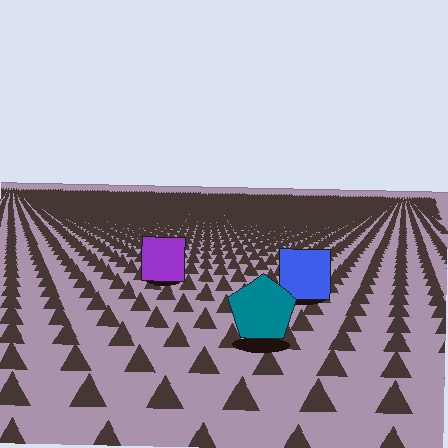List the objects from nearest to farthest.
From nearest to farthest: the teal pentagon, the blue square, the purple square.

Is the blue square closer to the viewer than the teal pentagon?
No. The teal pentagon is closer — you can tell from the texture gradient: the ground texture is coarser near it.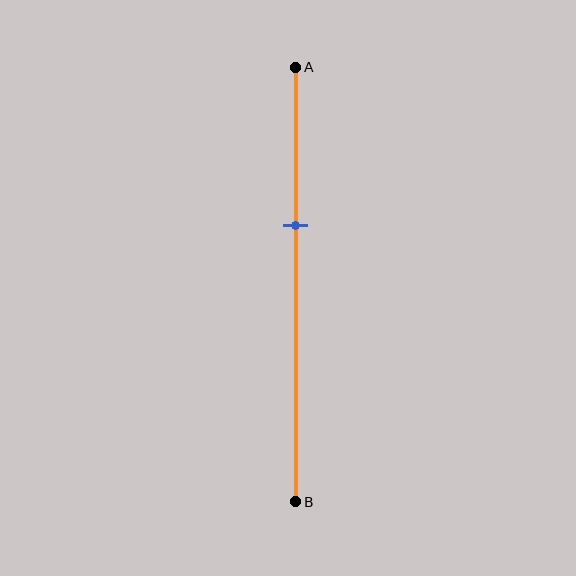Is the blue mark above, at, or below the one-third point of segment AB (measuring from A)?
The blue mark is below the one-third point of segment AB.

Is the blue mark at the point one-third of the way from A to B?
No, the mark is at about 35% from A, not at the 33% one-third point.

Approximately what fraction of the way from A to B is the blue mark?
The blue mark is approximately 35% of the way from A to B.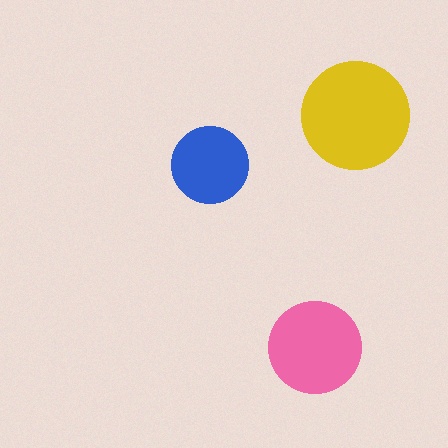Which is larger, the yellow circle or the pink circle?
The yellow one.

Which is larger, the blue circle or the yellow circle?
The yellow one.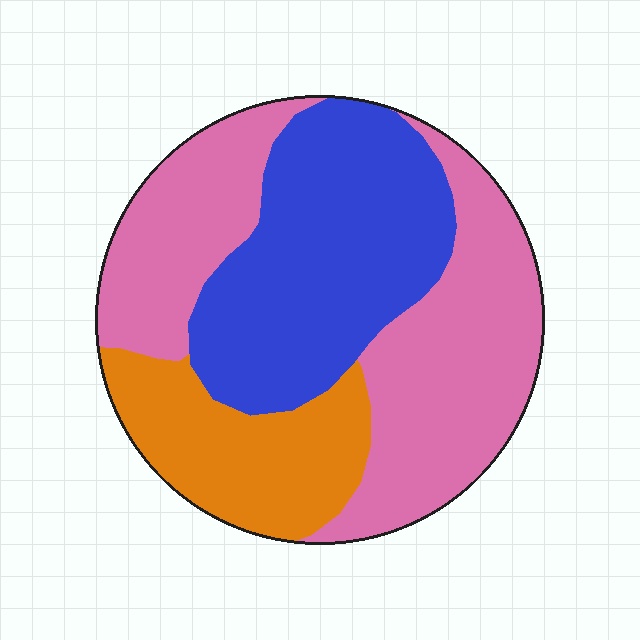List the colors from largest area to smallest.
From largest to smallest: pink, blue, orange.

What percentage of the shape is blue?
Blue takes up between a third and a half of the shape.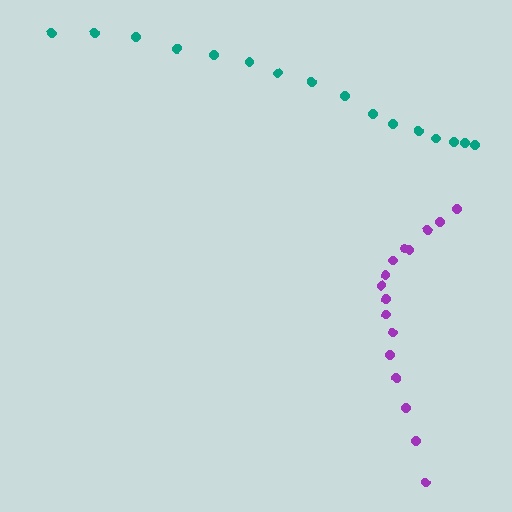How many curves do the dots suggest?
There are 2 distinct paths.